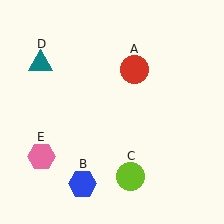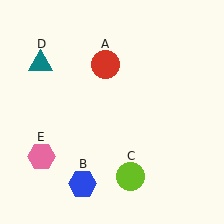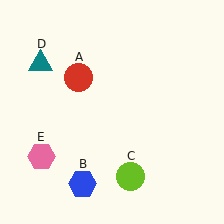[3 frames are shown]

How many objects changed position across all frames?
1 object changed position: red circle (object A).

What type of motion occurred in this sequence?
The red circle (object A) rotated counterclockwise around the center of the scene.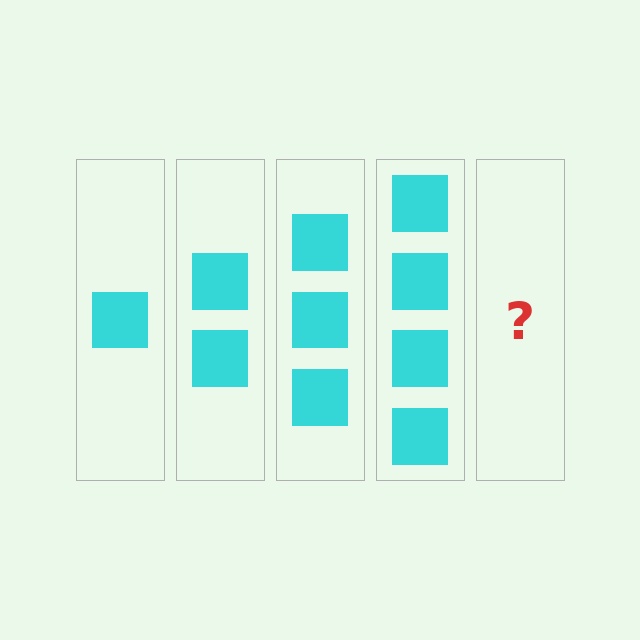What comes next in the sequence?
The next element should be 5 squares.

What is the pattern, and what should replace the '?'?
The pattern is that each step adds one more square. The '?' should be 5 squares.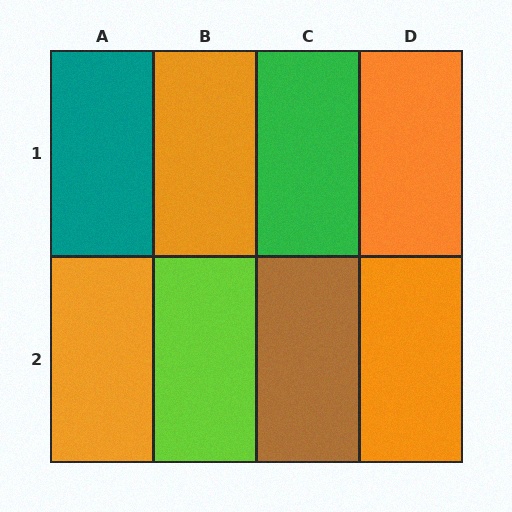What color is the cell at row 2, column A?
Orange.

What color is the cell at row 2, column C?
Brown.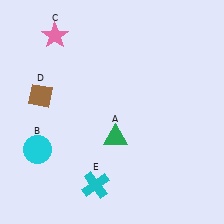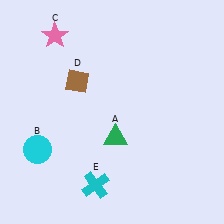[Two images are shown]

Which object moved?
The brown diamond (D) moved right.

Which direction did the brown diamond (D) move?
The brown diamond (D) moved right.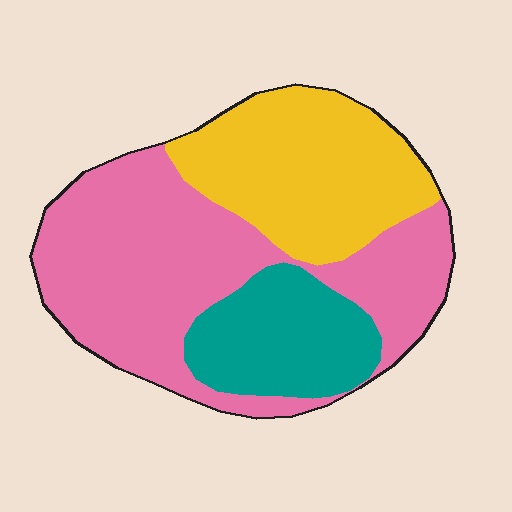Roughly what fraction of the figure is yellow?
Yellow takes up between a sixth and a third of the figure.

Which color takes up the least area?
Teal, at roughly 20%.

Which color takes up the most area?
Pink, at roughly 50%.